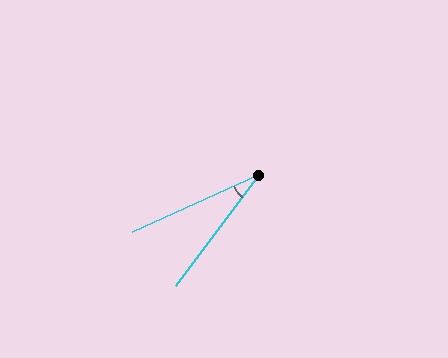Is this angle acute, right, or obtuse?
It is acute.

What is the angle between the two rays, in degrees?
Approximately 29 degrees.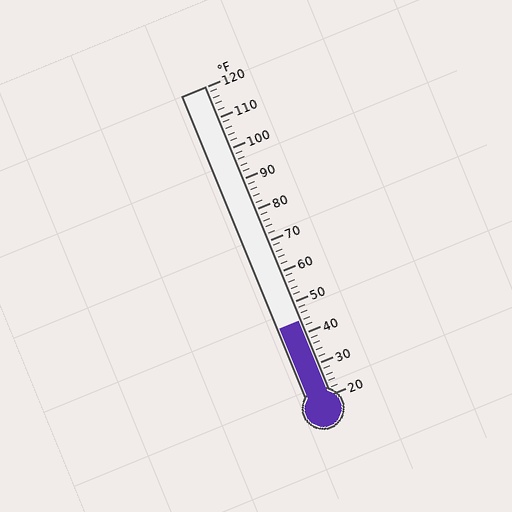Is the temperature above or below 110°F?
The temperature is below 110°F.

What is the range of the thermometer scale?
The thermometer scale ranges from 20°F to 120°F.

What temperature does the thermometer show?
The thermometer shows approximately 44°F.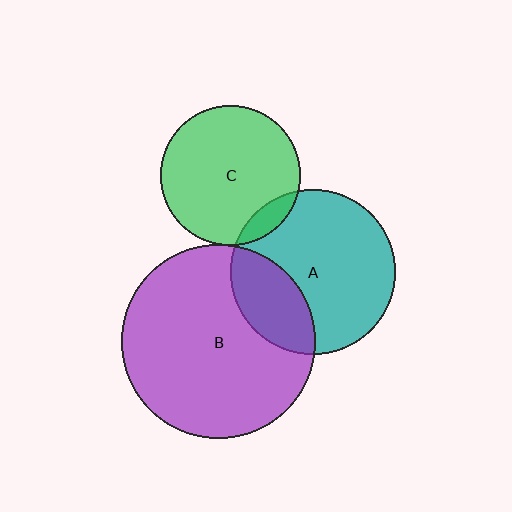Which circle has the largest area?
Circle B (purple).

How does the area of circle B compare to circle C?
Approximately 1.9 times.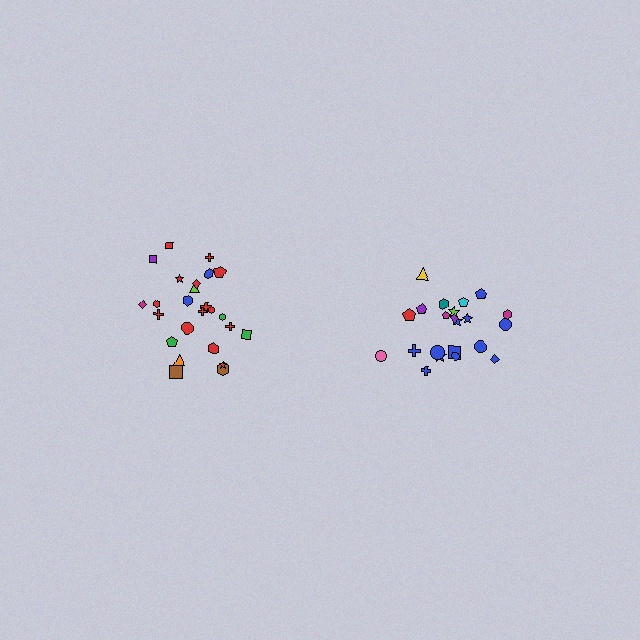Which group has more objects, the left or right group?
The left group.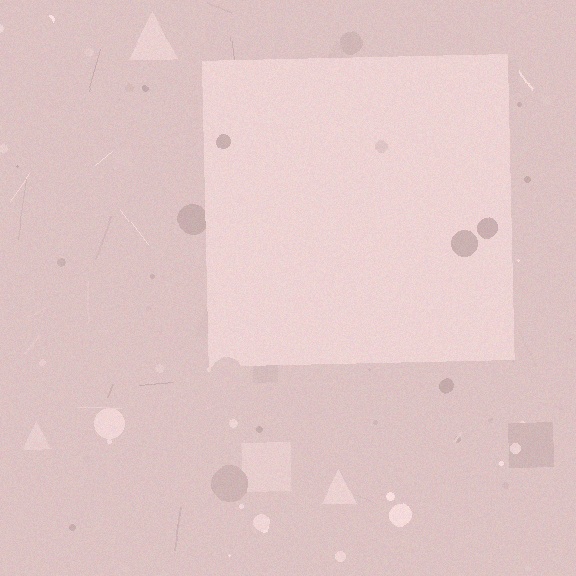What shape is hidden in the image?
A square is hidden in the image.